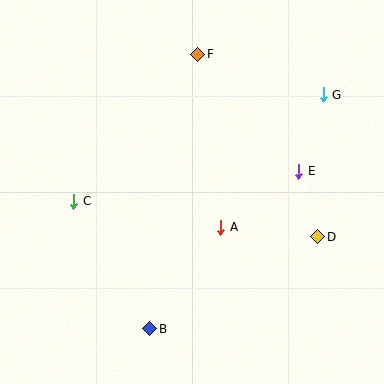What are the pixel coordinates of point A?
Point A is at (221, 227).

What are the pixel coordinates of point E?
Point E is at (299, 171).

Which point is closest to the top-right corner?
Point G is closest to the top-right corner.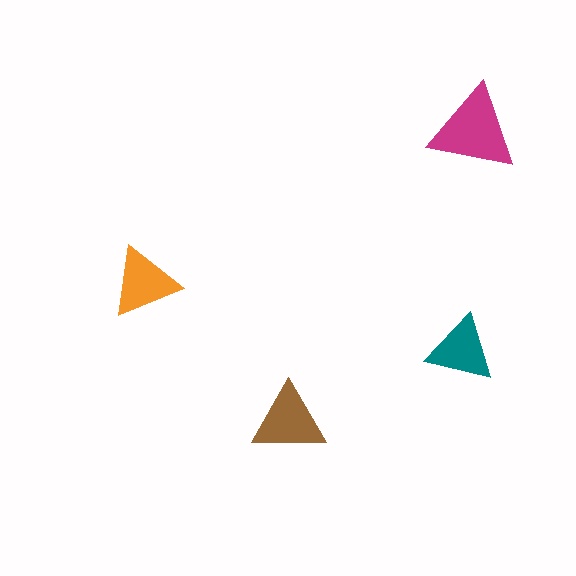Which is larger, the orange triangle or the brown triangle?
The brown one.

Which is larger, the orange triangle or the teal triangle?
The orange one.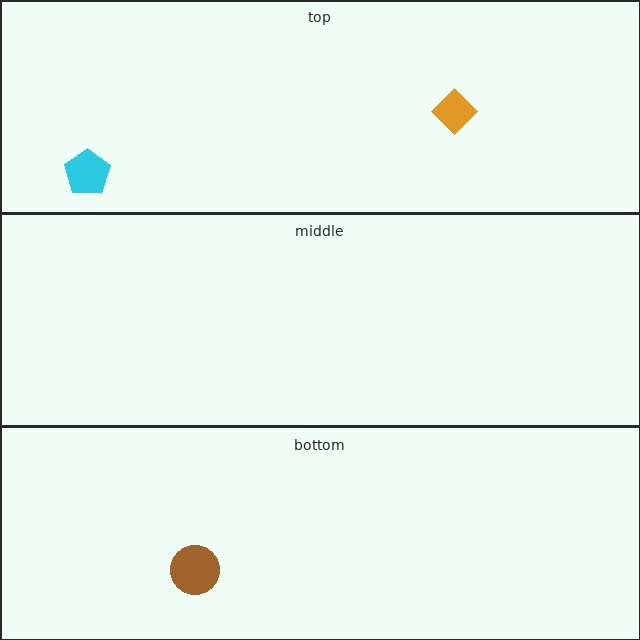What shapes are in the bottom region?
The brown circle.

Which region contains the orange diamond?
The top region.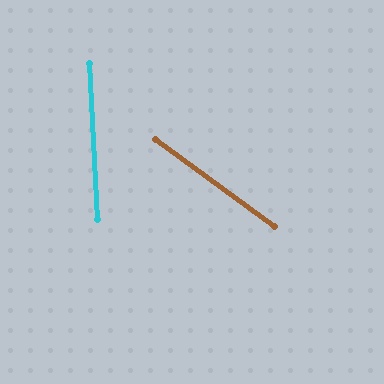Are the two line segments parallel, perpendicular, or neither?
Neither parallel nor perpendicular — they differ by about 51°.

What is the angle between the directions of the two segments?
Approximately 51 degrees.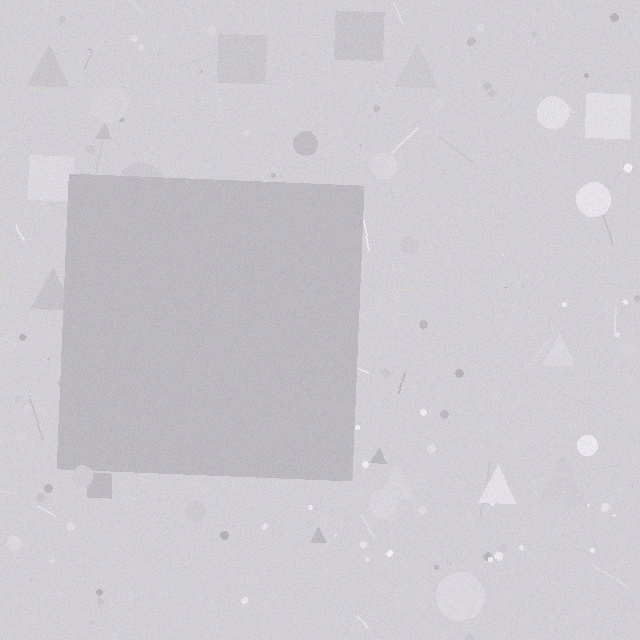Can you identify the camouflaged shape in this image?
The camouflaged shape is a square.